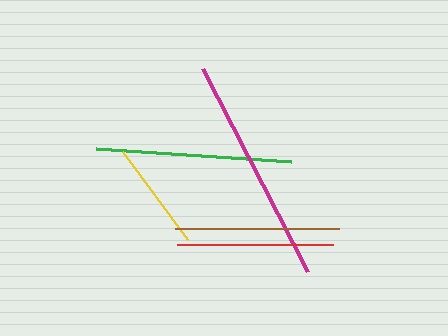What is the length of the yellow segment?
The yellow segment is approximately 109 pixels long.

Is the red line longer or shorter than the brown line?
The brown line is longer than the red line.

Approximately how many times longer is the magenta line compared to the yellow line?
The magenta line is approximately 2.1 times the length of the yellow line.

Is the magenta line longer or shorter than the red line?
The magenta line is longer than the red line.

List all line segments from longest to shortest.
From longest to shortest: magenta, green, brown, red, yellow.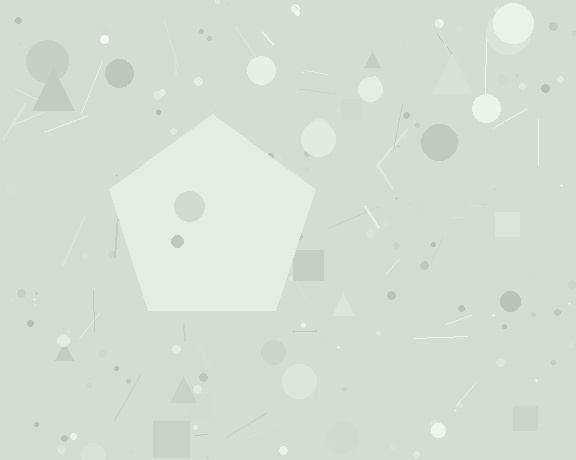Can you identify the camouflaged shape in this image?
The camouflaged shape is a pentagon.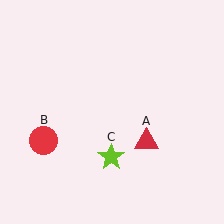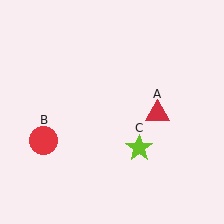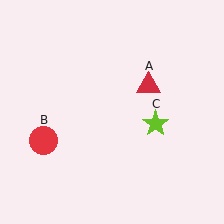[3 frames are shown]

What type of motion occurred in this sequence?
The red triangle (object A), lime star (object C) rotated counterclockwise around the center of the scene.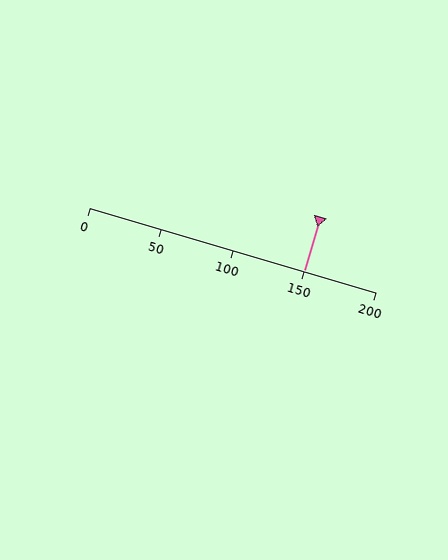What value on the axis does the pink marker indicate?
The marker indicates approximately 150.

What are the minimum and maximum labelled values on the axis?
The axis runs from 0 to 200.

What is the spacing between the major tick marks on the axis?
The major ticks are spaced 50 apart.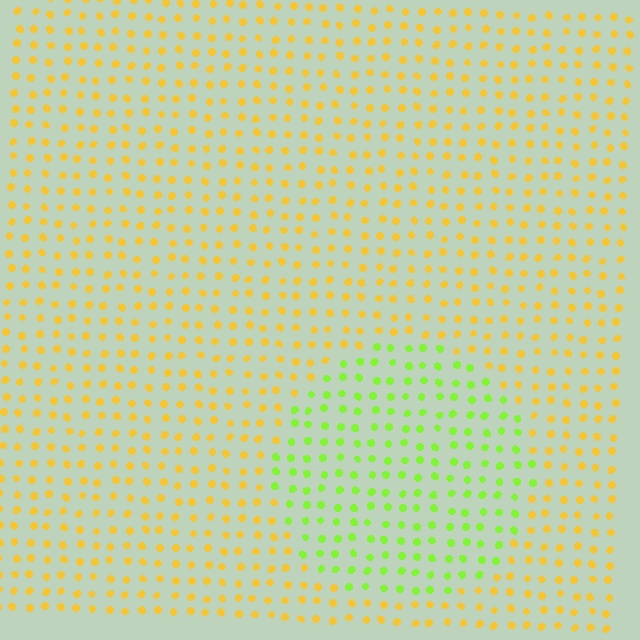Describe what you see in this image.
The image is filled with small yellow elements in a uniform arrangement. A circle-shaped region is visible where the elements are tinted to a slightly different hue, forming a subtle color boundary.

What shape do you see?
I see a circle.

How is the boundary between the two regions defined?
The boundary is defined purely by a slight shift in hue (about 51 degrees). Spacing, size, and orientation are identical on both sides.